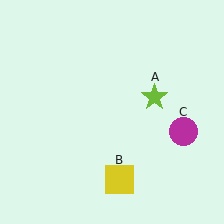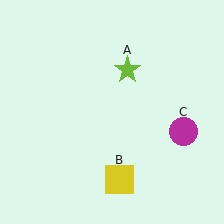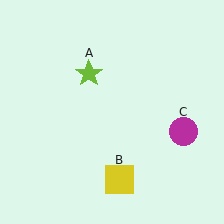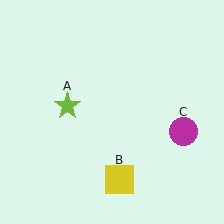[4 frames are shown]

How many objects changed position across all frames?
1 object changed position: lime star (object A).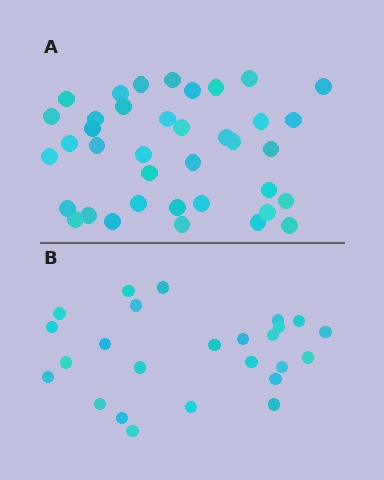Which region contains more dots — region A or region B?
Region A (the top region) has more dots.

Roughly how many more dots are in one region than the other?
Region A has approximately 15 more dots than region B.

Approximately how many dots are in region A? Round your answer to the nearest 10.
About 40 dots. (The exact count is 38, which rounds to 40.)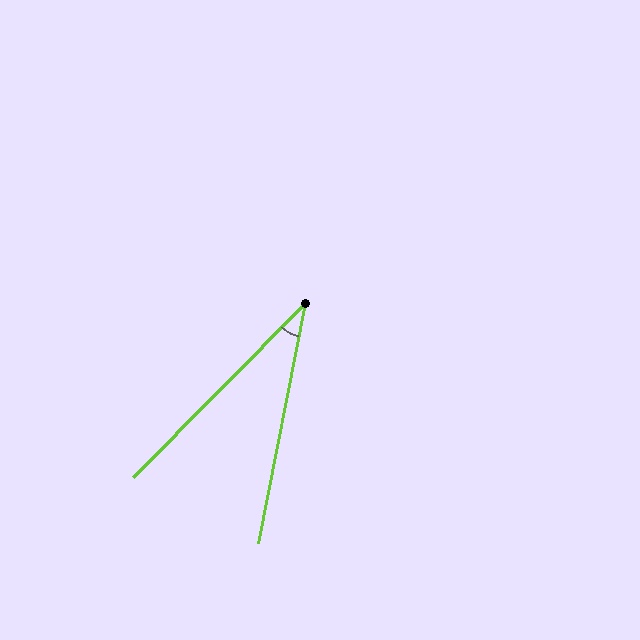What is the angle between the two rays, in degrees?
Approximately 33 degrees.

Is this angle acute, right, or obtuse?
It is acute.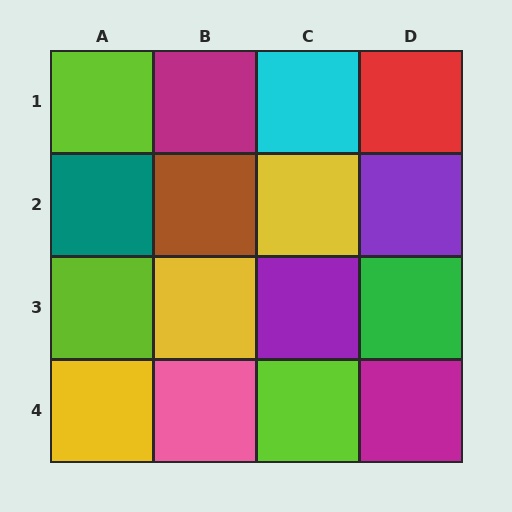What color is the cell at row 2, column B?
Brown.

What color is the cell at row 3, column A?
Lime.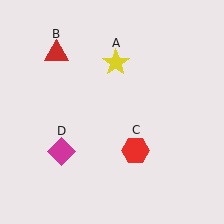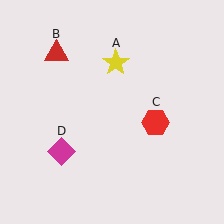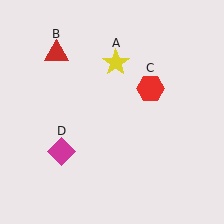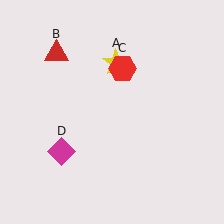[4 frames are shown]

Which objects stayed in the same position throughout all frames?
Yellow star (object A) and red triangle (object B) and magenta diamond (object D) remained stationary.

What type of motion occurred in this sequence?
The red hexagon (object C) rotated counterclockwise around the center of the scene.